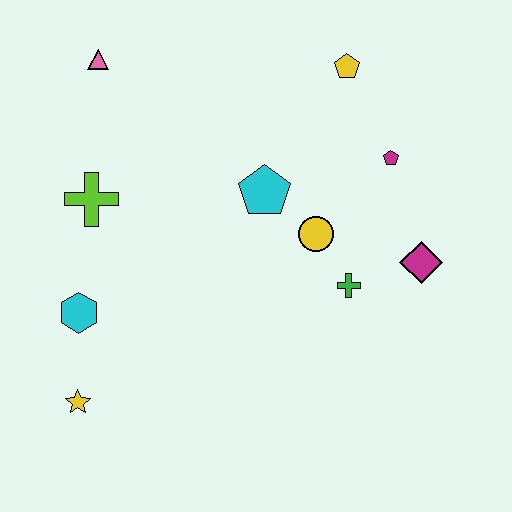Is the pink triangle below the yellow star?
No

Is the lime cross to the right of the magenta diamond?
No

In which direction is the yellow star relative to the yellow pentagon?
The yellow star is below the yellow pentagon.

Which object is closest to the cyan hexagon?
The yellow star is closest to the cyan hexagon.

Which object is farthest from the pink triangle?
The magenta diamond is farthest from the pink triangle.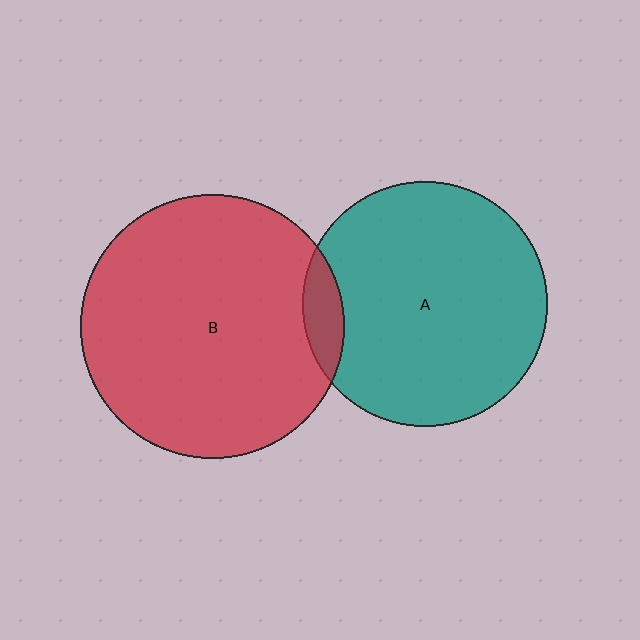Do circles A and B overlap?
Yes.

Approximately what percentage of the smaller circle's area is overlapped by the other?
Approximately 10%.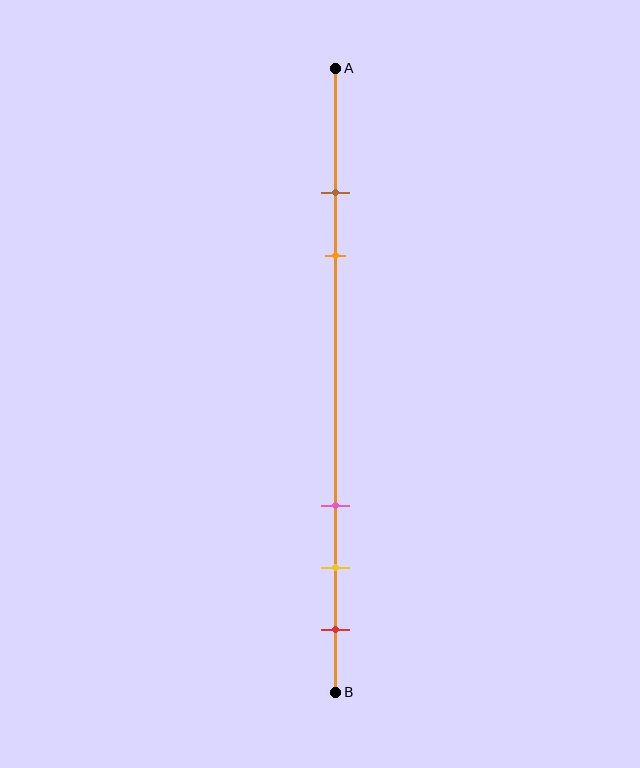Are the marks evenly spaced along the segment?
No, the marks are not evenly spaced.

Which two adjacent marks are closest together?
The brown and orange marks are the closest adjacent pair.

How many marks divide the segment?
There are 5 marks dividing the segment.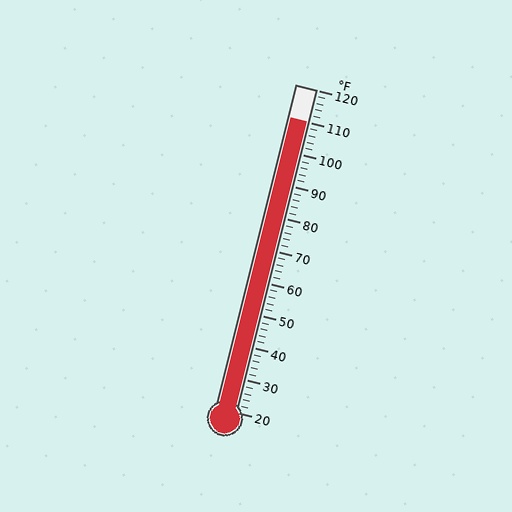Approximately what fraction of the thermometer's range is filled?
The thermometer is filled to approximately 90% of its range.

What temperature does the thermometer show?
The thermometer shows approximately 110°F.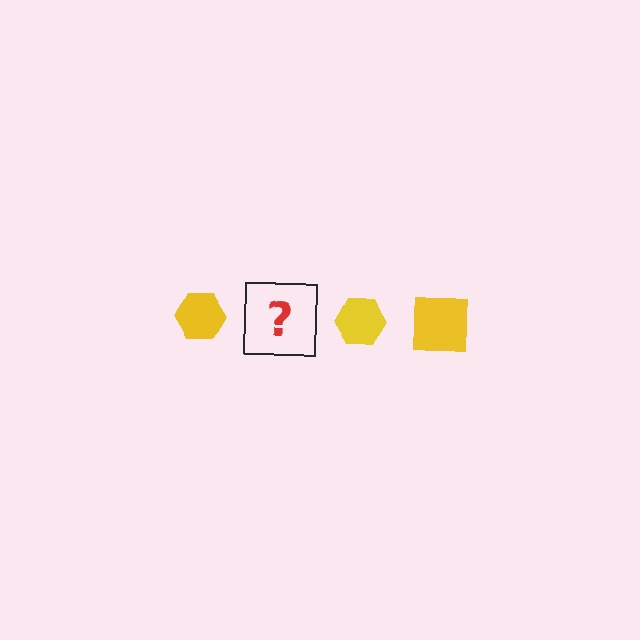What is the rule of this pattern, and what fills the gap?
The rule is that the pattern cycles through hexagon, square shapes in yellow. The gap should be filled with a yellow square.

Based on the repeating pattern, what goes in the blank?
The blank should be a yellow square.